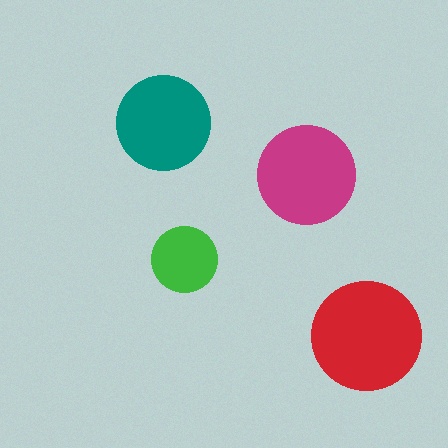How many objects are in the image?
There are 4 objects in the image.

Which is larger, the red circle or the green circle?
The red one.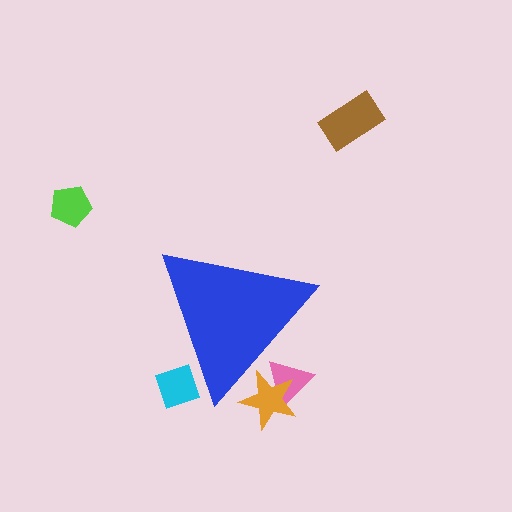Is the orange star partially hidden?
Yes, the orange star is partially hidden behind the blue triangle.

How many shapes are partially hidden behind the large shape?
3 shapes are partially hidden.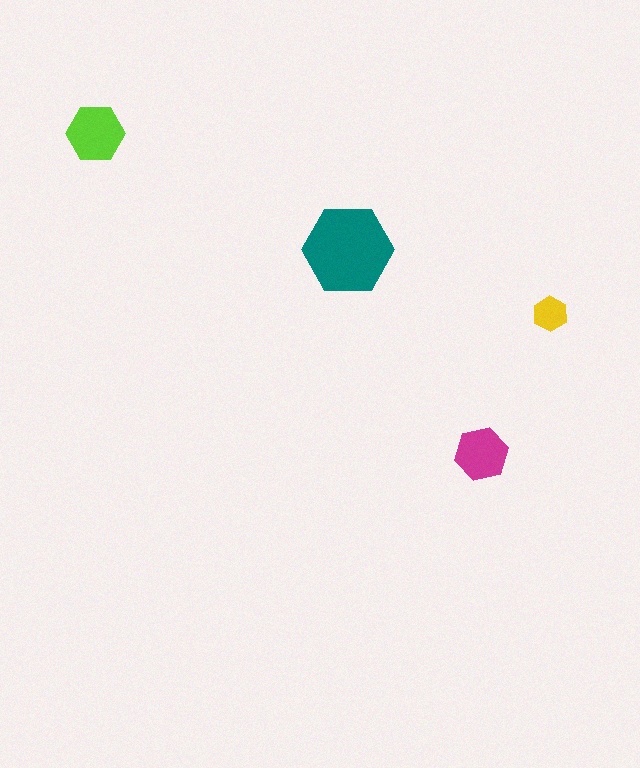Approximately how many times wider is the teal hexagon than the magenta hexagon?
About 1.5 times wider.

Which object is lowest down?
The magenta hexagon is bottommost.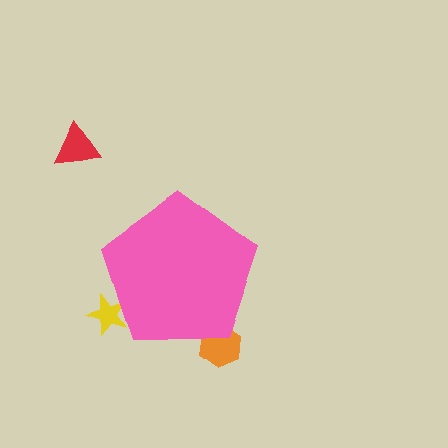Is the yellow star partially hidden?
Yes, the yellow star is partially hidden behind the pink pentagon.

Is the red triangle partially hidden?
No, the red triangle is fully visible.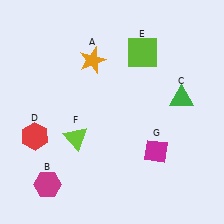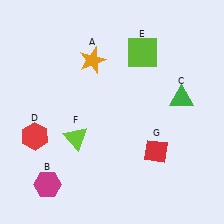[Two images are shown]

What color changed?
The diamond (G) changed from magenta in Image 1 to red in Image 2.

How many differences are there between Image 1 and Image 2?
There is 1 difference between the two images.